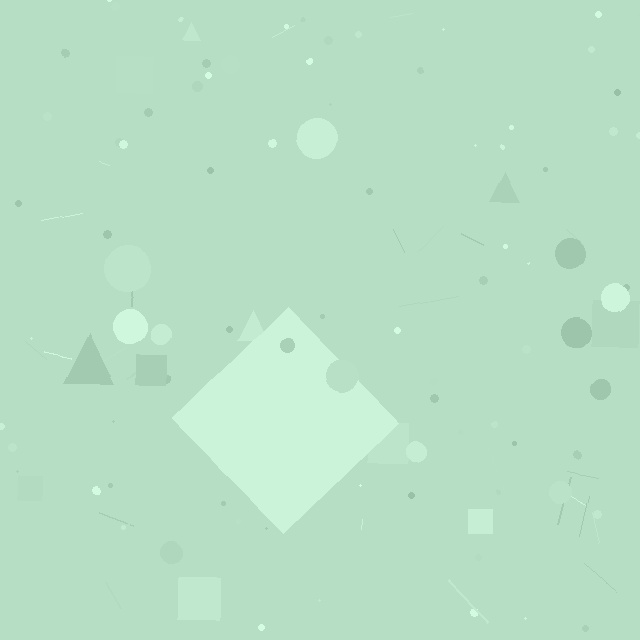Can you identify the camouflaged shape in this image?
The camouflaged shape is a diamond.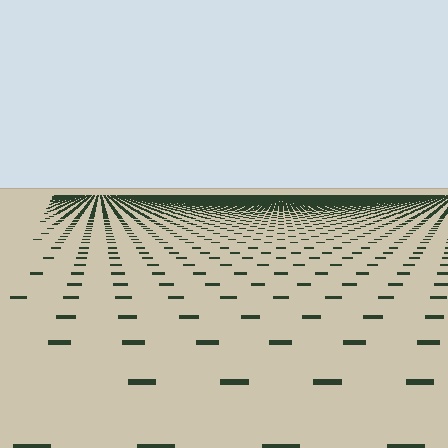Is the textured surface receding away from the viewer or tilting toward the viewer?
The surface is receding away from the viewer. Texture elements get smaller and denser toward the top.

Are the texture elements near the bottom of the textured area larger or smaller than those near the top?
Larger. Near the bottom, elements are closer to the viewer and appear at a bigger on-screen size.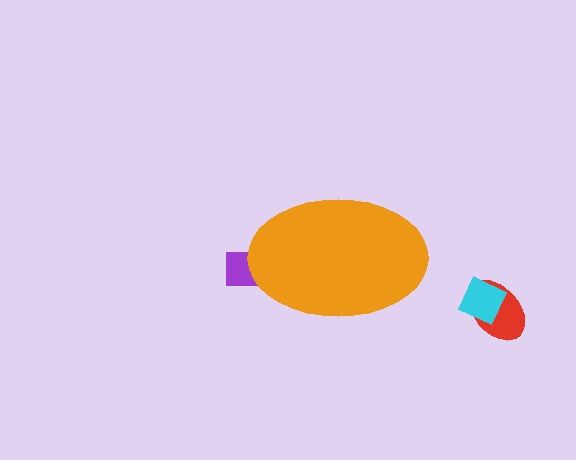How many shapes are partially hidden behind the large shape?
1 shape is partially hidden.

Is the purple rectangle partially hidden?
Yes, the purple rectangle is partially hidden behind the orange ellipse.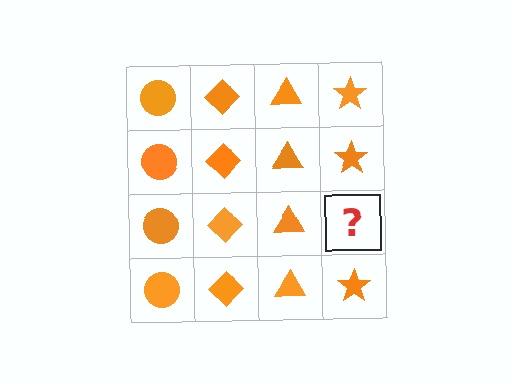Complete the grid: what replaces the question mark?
The question mark should be replaced with an orange star.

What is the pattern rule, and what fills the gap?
The rule is that each column has a consistent shape. The gap should be filled with an orange star.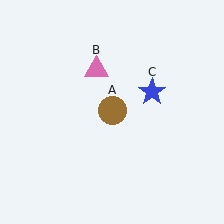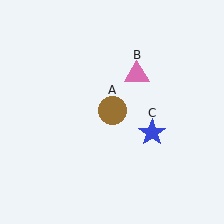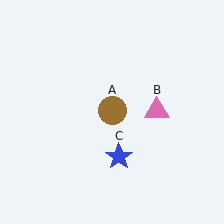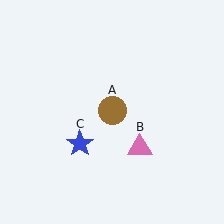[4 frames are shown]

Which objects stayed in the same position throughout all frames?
Brown circle (object A) remained stationary.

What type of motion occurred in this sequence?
The pink triangle (object B), blue star (object C) rotated clockwise around the center of the scene.